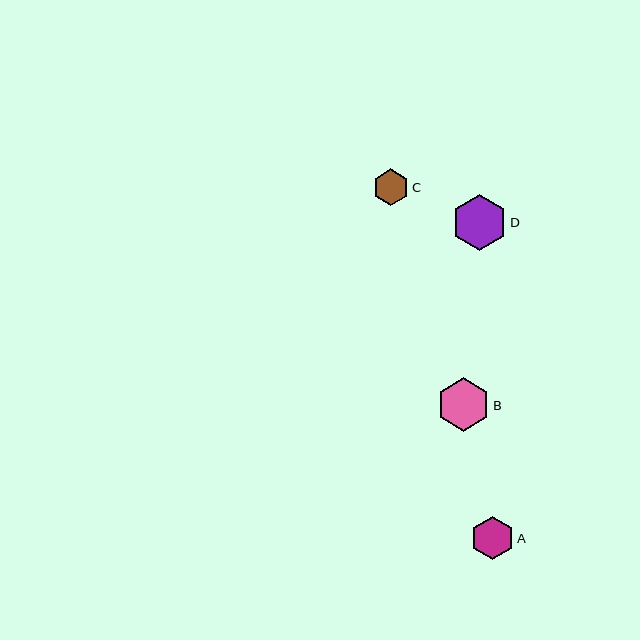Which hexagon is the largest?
Hexagon D is the largest with a size of approximately 55 pixels.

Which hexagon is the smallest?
Hexagon C is the smallest with a size of approximately 36 pixels.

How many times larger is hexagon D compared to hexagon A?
Hexagon D is approximately 1.3 times the size of hexagon A.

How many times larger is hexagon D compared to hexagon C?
Hexagon D is approximately 1.5 times the size of hexagon C.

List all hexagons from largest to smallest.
From largest to smallest: D, B, A, C.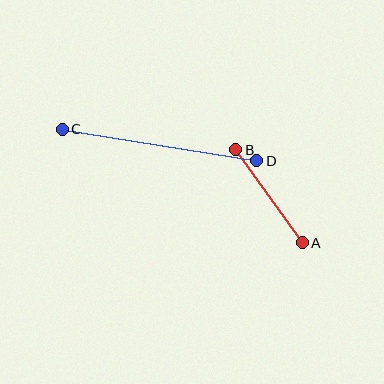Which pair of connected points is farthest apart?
Points C and D are farthest apart.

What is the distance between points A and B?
The distance is approximately 115 pixels.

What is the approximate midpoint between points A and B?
The midpoint is at approximately (269, 196) pixels.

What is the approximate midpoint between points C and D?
The midpoint is at approximately (159, 145) pixels.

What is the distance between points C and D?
The distance is approximately 197 pixels.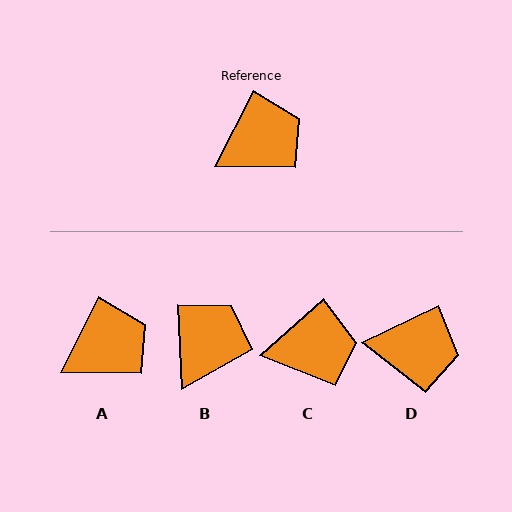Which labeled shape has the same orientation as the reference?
A.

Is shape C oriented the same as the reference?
No, it is off by about 21 degrees.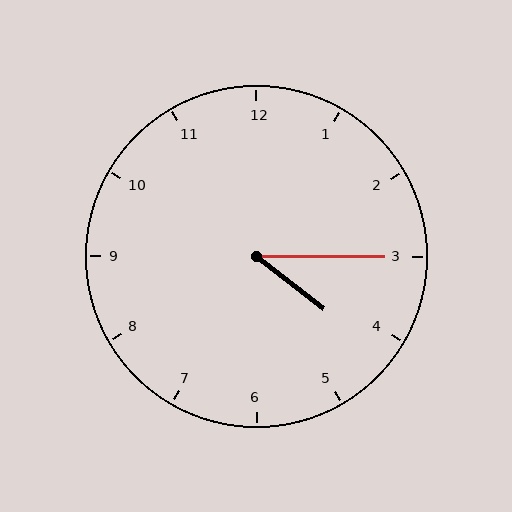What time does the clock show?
4:15.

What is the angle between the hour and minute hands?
Approximately 38 degrees.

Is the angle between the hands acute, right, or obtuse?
It is acute.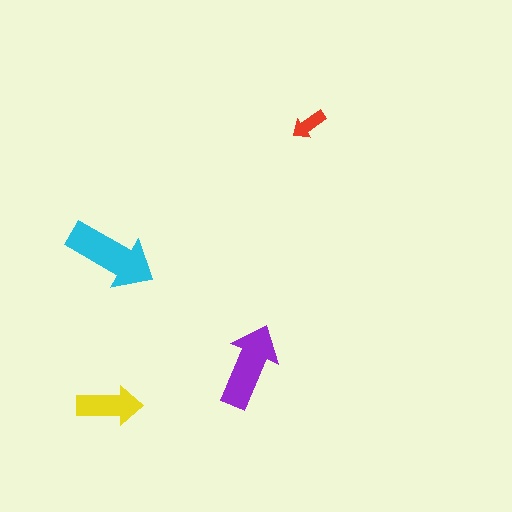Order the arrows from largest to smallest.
the cyan one, the purple one, the yellow one, the red one.